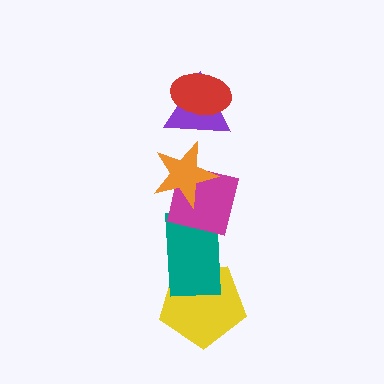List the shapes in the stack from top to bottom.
From top to bottom: the red ellipse, the purple triangle, the orange star, the magenta square, the teal rectangle, the yellow pentagon.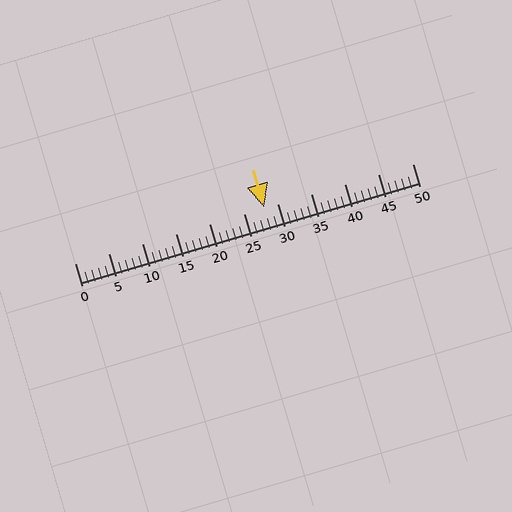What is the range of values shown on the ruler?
The ruler shows values from 0 to 50.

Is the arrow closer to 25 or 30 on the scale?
The arrow is closer to 30.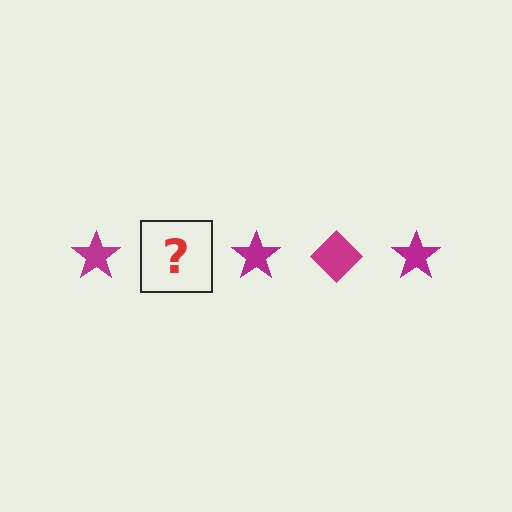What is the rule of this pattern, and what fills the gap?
The rule is that the pattern cycles through star, diamond shapes in magenta. The gap should be filled with a magenta diamond.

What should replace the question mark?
The question mark should be replaced with a magenta diamond.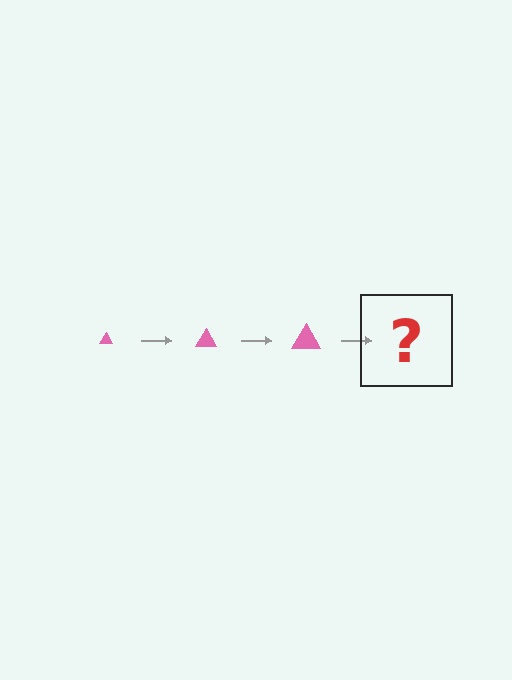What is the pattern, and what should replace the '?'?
The pattern is that the triangle gets progressively larger each step. The '?' should be a pink triangle, larger than the previous one.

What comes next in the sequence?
The next element should be a pink triangle, larger than the previous one.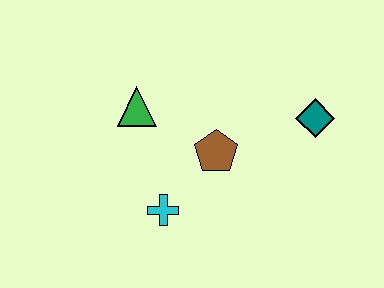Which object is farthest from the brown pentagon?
The teal diamond is farthest from the brown pentagon.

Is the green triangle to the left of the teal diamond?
Yes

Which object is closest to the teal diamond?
The brown pentagon is closest to the teal diamond.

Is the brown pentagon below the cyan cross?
No